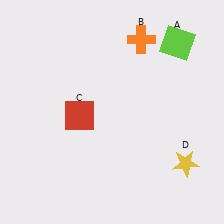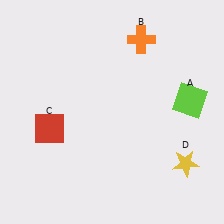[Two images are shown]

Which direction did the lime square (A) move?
The lime square (A) moved down.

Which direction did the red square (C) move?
The red square (C) moved left.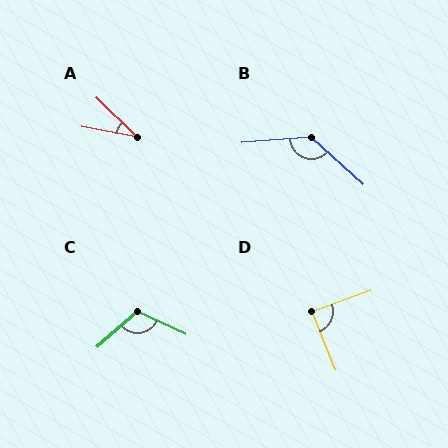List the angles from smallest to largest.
A (34°), D (87°), C (114°), B (134°).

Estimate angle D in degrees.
Approximately 87 degrees.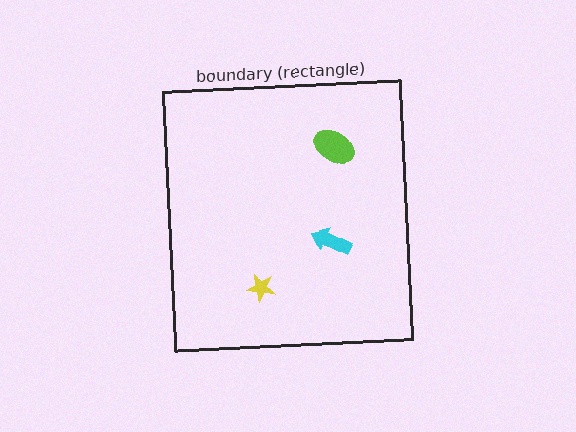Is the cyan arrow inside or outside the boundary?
Inside.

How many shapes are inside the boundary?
3 inside, 0 outside.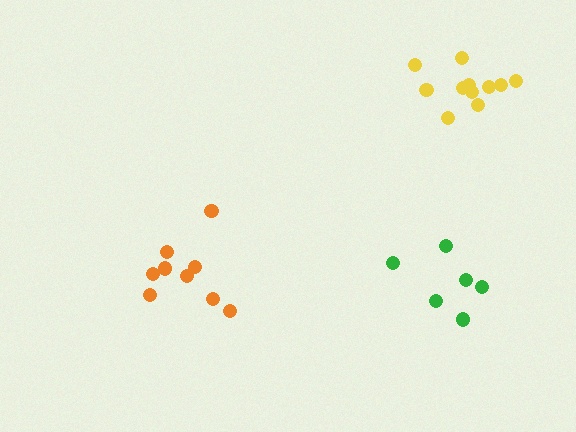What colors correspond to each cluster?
The clusters are colored: orange, yellow, green.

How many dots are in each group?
Group 1: 10 dots, Group 2: 11 dots, Group 3: 6 dots (27 total).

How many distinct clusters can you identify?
There are 3 distinct clusters.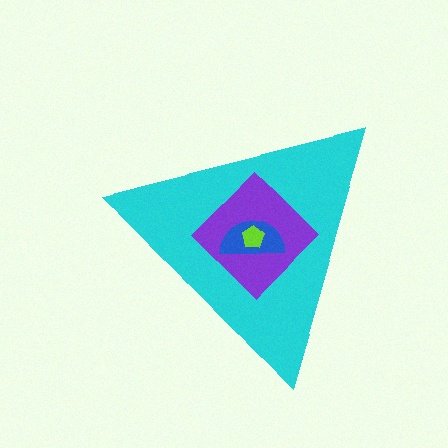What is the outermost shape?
The cyan triangle.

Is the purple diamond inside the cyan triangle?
Yes.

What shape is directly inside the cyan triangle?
The purple diamond.